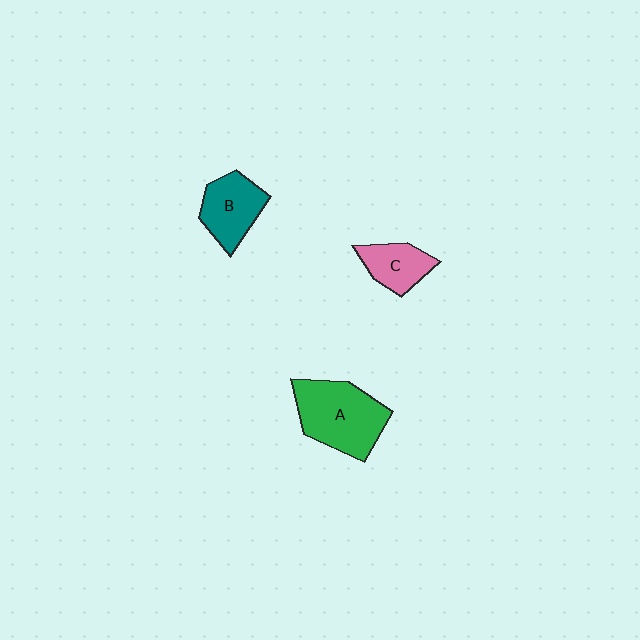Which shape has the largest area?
Shape A (green).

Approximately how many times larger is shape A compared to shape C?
Approximately 2.0 times.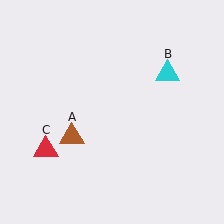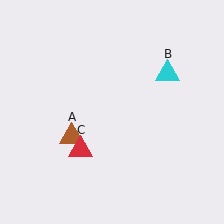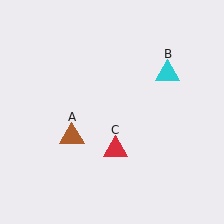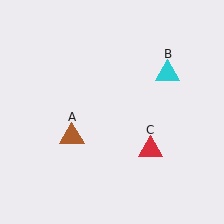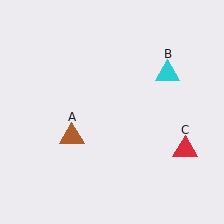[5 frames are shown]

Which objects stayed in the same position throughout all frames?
Brown triangle (object A) and cyan triangle (object B) remained stationary.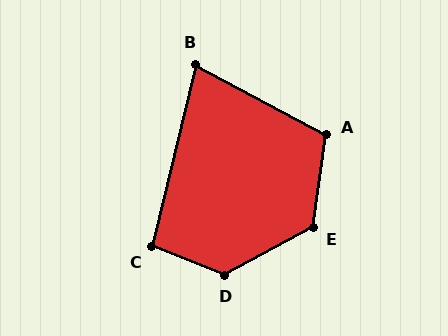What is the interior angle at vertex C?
Approximately 98 degrees (obtuse).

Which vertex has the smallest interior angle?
B, at approximately 75 degrees.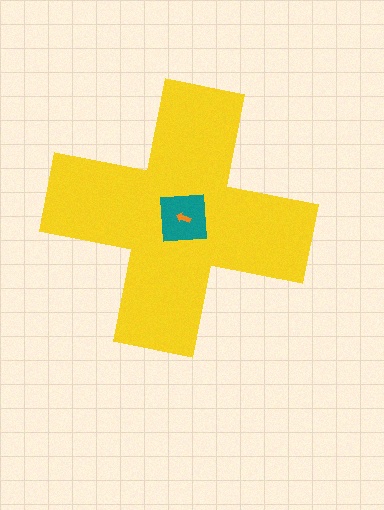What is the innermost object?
The orange arrow.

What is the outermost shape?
The yellow cross.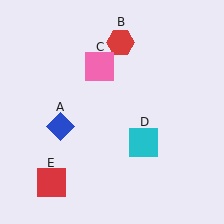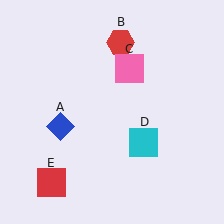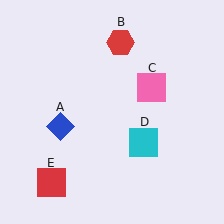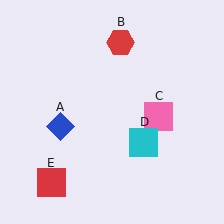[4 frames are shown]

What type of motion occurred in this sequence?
The pink square (object C) rotated clockwise around the center of the scene.